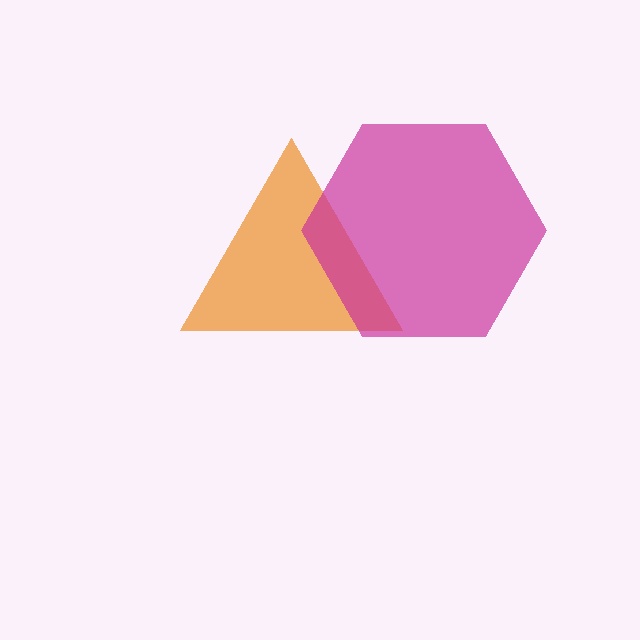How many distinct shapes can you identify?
There are 2 distinct shapes: an orange triangle, a magenta hexagon.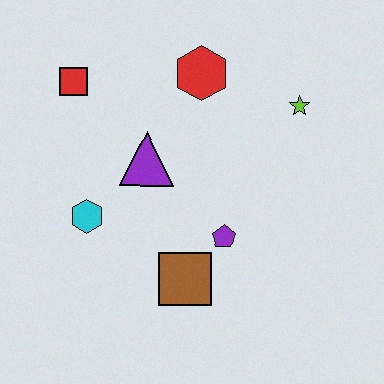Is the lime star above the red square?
No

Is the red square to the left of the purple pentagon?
Yes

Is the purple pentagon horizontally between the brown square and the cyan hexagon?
No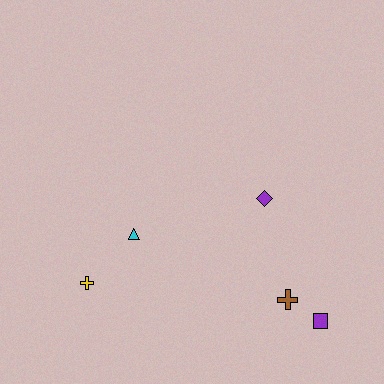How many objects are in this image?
There are 5 objects.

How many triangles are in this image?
There is 1 triangle.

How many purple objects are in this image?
There are 2 purple objects.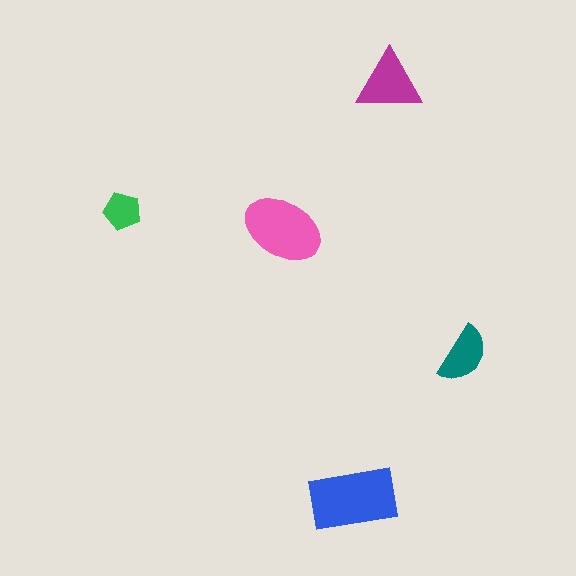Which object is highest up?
The magenta triangle is topmost.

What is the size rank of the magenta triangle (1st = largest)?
3rd.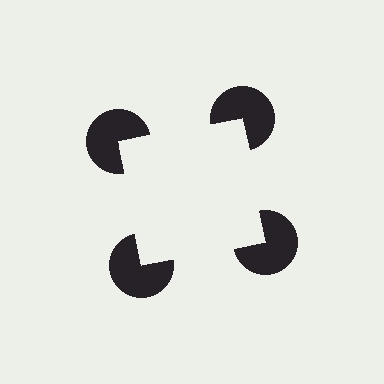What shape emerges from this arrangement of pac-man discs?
An illusory square — its edges are inferred from the aligned wedge cuts in the pac-man discs, not physically drawn.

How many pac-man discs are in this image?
There are 4 — one at each vertex of the illusory square.